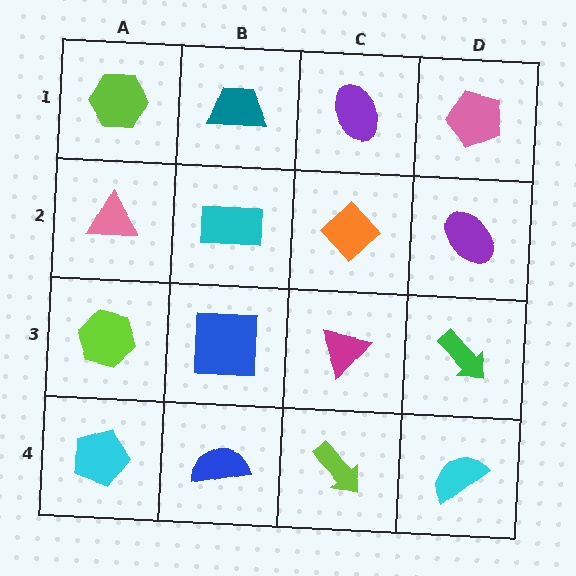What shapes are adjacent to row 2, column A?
A lime hexagon (row 1, column A), a lime hexagon (row 3, column A), a cyan rectangle (row 2, column B).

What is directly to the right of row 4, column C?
A cyan semicircle.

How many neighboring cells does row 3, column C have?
4.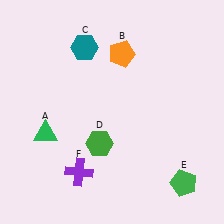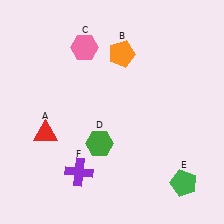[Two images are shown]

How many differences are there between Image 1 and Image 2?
There are 2 differences between the two images.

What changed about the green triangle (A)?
In Image 1, A is green. In Image 2, it changed to red.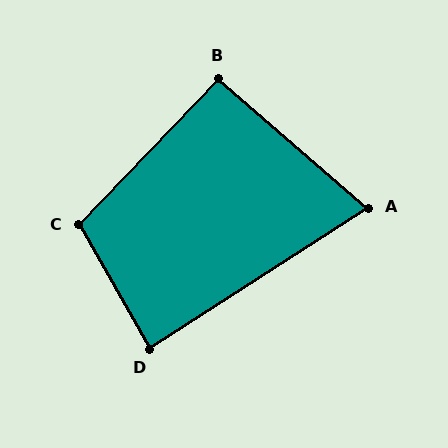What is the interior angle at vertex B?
Approximately 93 degrees (approximately right).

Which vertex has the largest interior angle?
C, at approximately 106 degrees.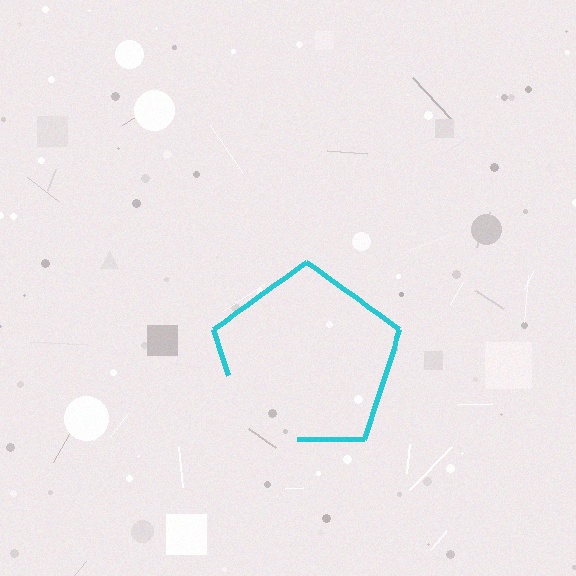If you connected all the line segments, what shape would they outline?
They would outline a pentagon.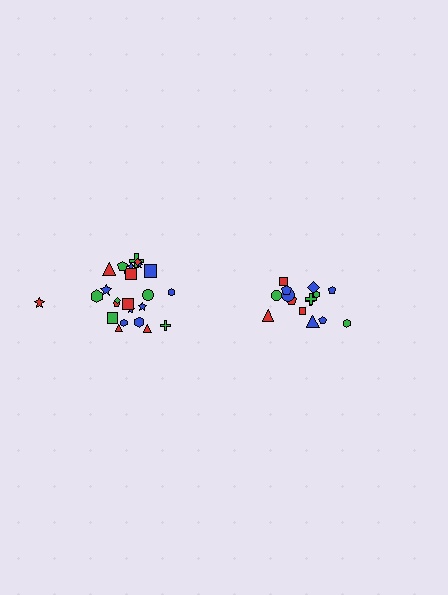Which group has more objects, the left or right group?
The left group.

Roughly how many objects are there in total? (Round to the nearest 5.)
Roughly 40 objects in total.